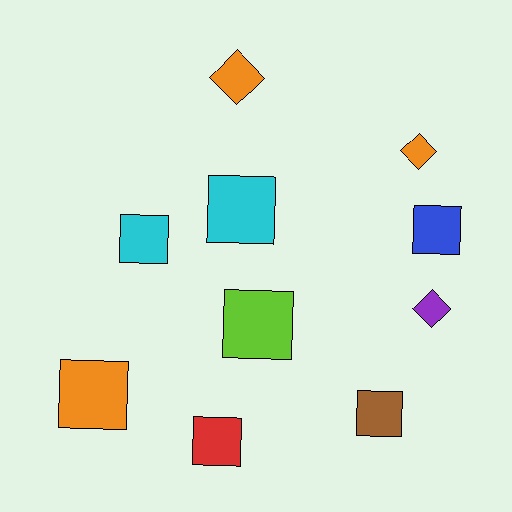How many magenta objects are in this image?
There are no magenta objects.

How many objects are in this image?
There are 10 objects.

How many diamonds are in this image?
There are 3 diamonds.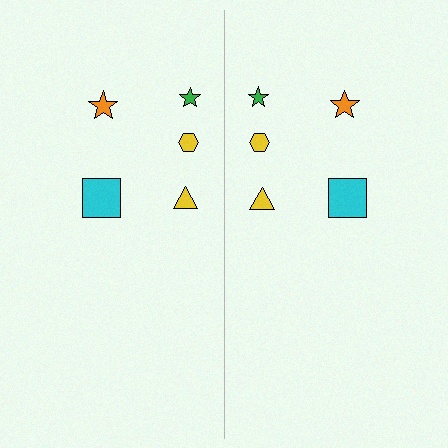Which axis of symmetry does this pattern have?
The pattern has a vertical axis of symmetry running through the center of the image.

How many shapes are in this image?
There are 10 shapes in this image.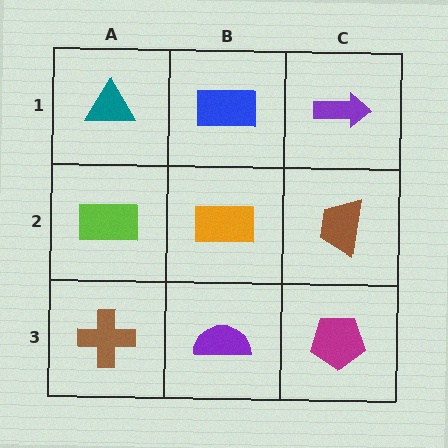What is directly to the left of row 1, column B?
A teal triangle.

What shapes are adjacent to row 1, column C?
A brown trapezoid (row 2, column C), a blue rectangle (row 1, column B).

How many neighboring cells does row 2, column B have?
4.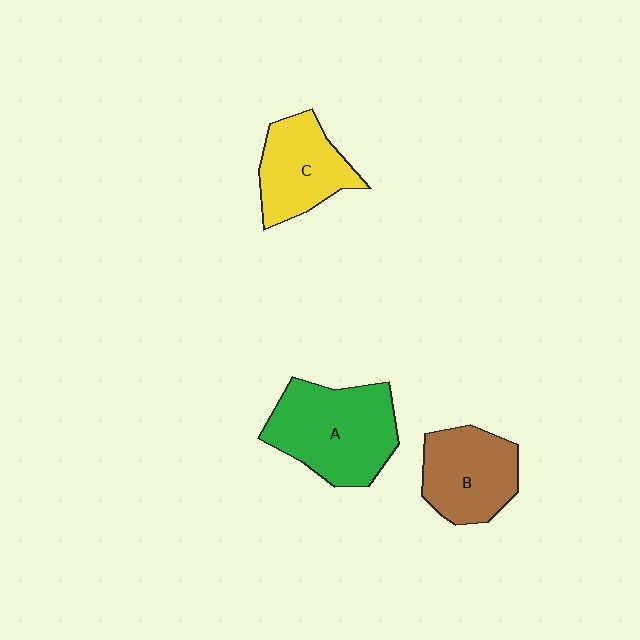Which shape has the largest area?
Shape A (green).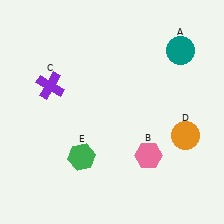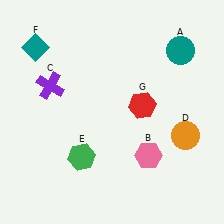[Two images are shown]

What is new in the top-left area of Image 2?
A teal diamond (F) was added in the top-left area of Image 2.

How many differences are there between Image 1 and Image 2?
There are 2 differences between the two images.